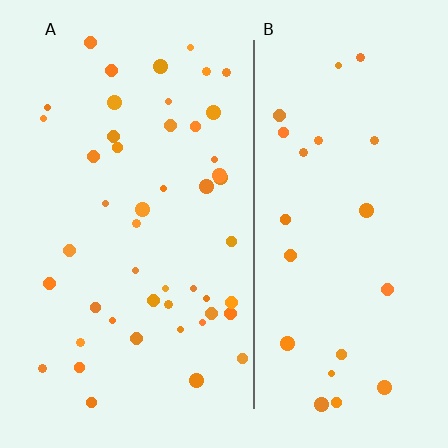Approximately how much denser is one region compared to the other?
Approximately 1.9× — region A over region B.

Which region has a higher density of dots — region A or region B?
A (the left).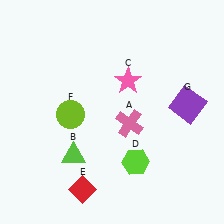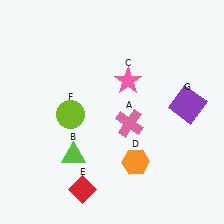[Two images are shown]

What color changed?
The hexagon (D) changed from lime in Image 1 to orange in Image 2.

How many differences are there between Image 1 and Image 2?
There is 1 difference between the two images.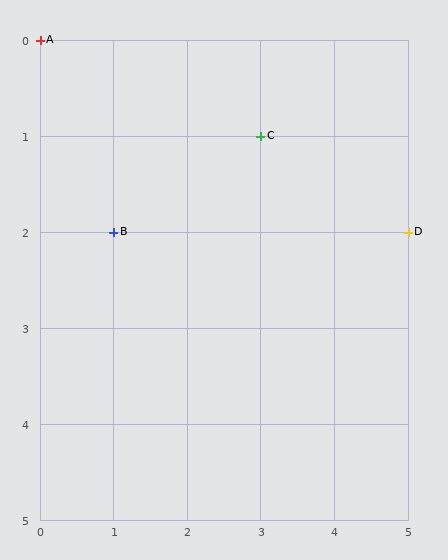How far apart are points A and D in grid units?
Points A and D are 5 columns and 2 rows apart (about 5.4 grid units diagonally).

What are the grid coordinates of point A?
Point A is at grid coordinates (0, 0).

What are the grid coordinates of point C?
Point C is at grid coordinates (3, 1).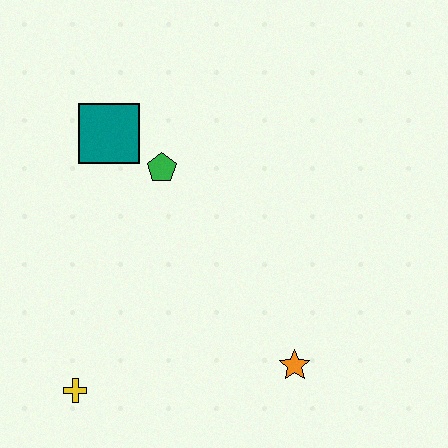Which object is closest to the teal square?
The green pentagon is closest to the teal square.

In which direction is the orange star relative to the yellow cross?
The orange star is to the right of the yellow cross.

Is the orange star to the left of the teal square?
No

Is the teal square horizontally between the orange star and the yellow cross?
Yes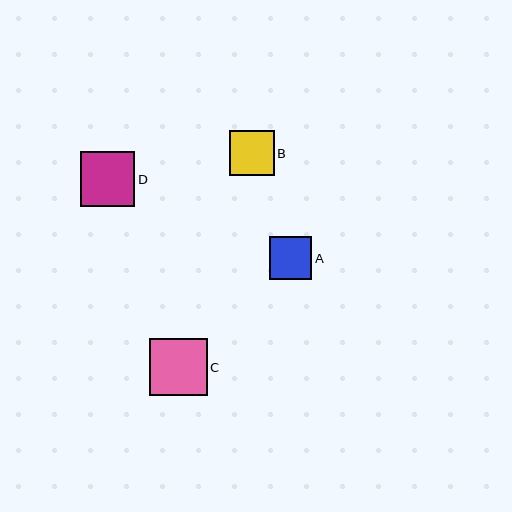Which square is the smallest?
Square A is the smallest with a size of approximately 43 pixels.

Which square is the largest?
Square C is the largest with a size of approximately 57 pixels.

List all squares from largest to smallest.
From largest to smallest: C, D, B, A.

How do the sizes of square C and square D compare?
Square C and square D are approximately the same size.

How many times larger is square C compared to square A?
Square C is approximately 1.3 times the size of square A.